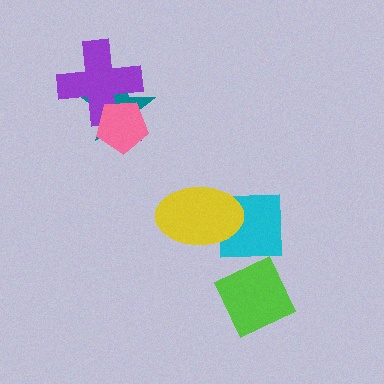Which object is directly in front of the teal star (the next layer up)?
The purple cross is directly in front of the teal star.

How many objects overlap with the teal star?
2 objects overlap with the teal star.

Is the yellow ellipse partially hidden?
No, no other shape covers it.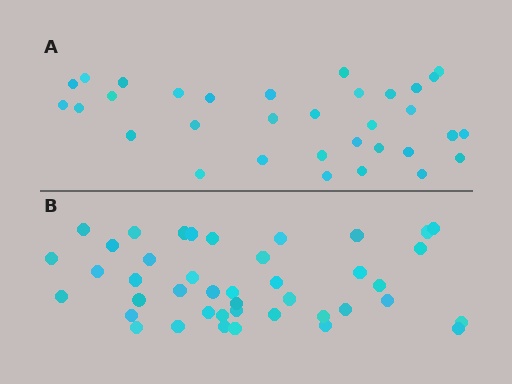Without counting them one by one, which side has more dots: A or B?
Region B (the bottom region) has more dots.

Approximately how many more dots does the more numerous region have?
Region B has roughly 8 or so more dots than region A.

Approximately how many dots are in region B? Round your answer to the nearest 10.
About 40 dots. (The exact count is 42, which rounds to 40.)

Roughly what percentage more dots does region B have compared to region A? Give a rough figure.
About 25% more.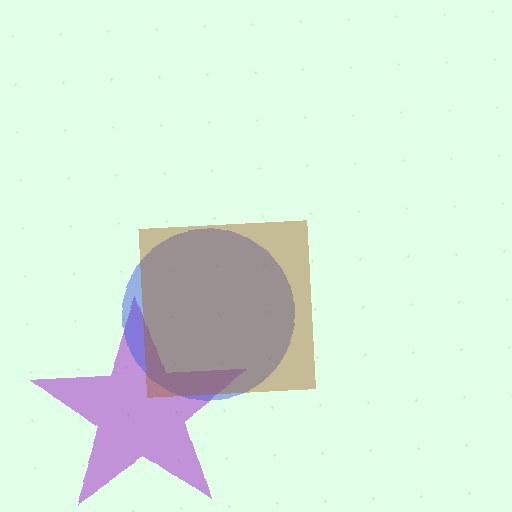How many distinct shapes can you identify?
There are 3 distinct shapes: a purple star, a blue circle, a brown square.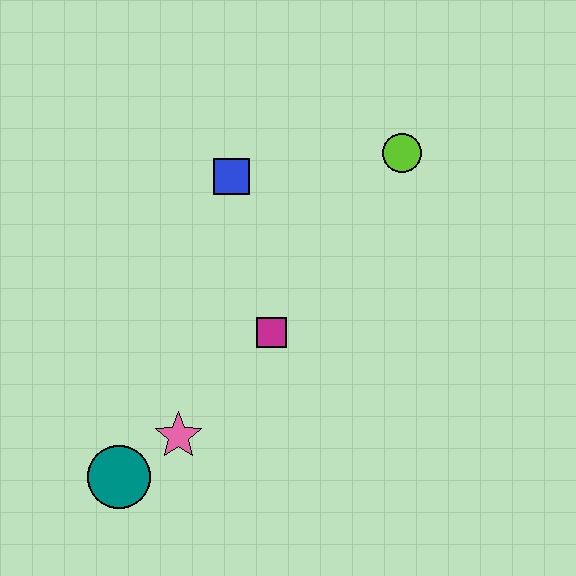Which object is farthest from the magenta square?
The lime circle is farthest from the magenta square.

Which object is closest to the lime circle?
The blue square is closest to the lime circle.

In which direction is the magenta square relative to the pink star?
The magenta square is above the pink star.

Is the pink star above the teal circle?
Yes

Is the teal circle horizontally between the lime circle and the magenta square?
No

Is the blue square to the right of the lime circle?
No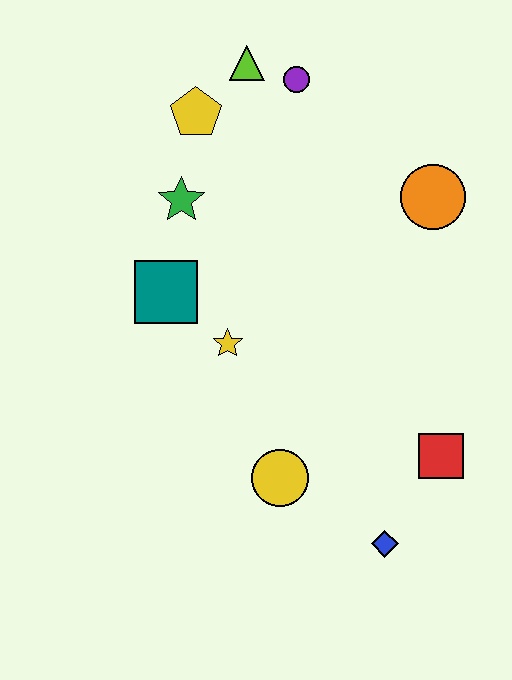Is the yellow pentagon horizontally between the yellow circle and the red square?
No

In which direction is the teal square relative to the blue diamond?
The teal square is above the blue diamond.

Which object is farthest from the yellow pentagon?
The blue diamond is farthest from the yellow pentagon.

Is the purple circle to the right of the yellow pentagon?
Yes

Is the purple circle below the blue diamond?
No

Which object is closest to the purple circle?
The lime triangle is closest to the purple circle.